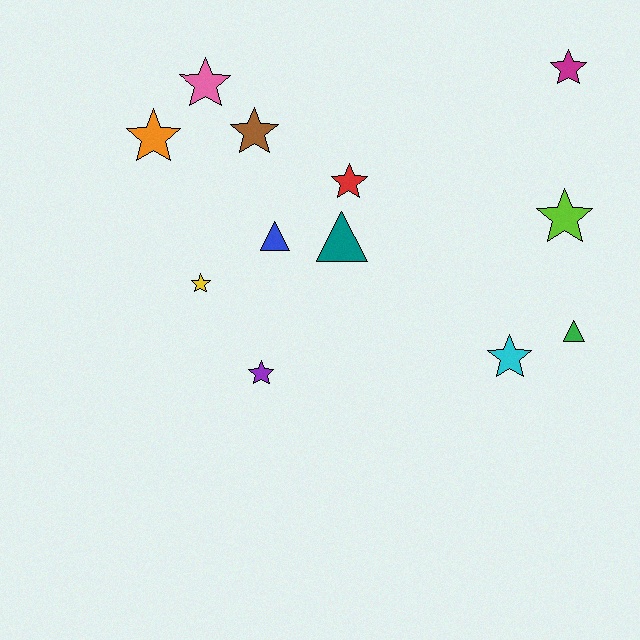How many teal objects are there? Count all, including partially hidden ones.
There is 1 teal object.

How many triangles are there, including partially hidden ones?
There are 3 triangles.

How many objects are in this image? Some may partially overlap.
There are 12 objects.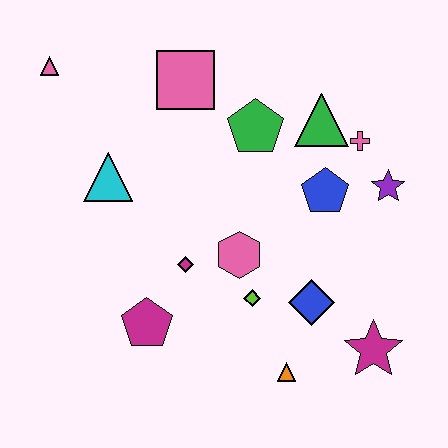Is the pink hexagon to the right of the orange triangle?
No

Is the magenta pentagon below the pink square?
Yes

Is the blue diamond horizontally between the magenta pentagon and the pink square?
No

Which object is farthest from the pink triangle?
The magenta star is farthest from the pink triangle.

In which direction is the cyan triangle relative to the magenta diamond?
The cyan triangle is above the magenta diamond.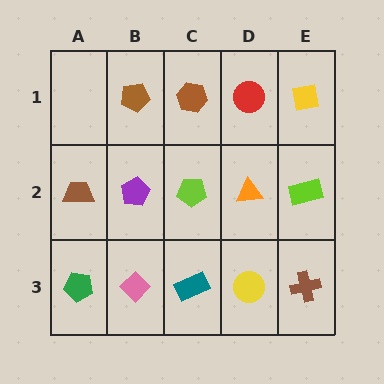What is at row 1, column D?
A red circle.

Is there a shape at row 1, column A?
No, that cell is empty.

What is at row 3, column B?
A pink diamond.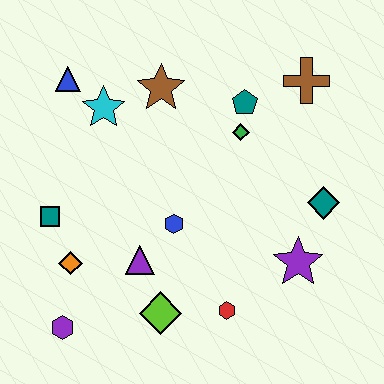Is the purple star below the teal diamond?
Yes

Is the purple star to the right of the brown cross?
No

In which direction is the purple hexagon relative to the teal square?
The purple hexagon is below the teal square.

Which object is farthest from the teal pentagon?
The purple hexagon is farthest from the teal pentagon.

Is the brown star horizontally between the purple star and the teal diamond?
No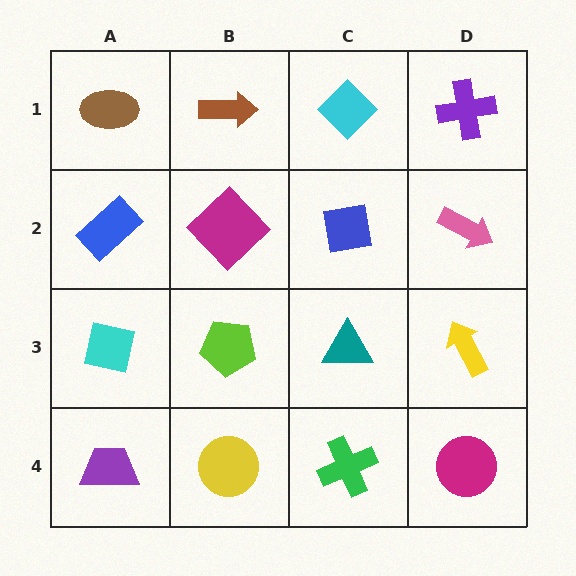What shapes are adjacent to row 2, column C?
A cyan diamond (row 1, column C), a teal triangle (row 3, column C), a magenta diamond (row 2, column B), a pink arrow (row 2, column D).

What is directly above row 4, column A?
A cyan square.